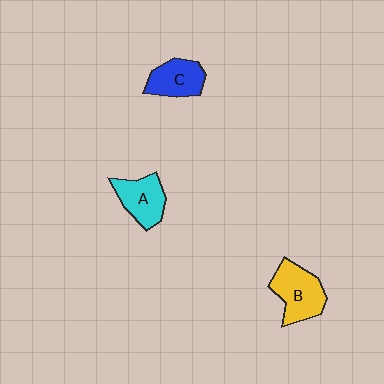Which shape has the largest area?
Shape B (yellow).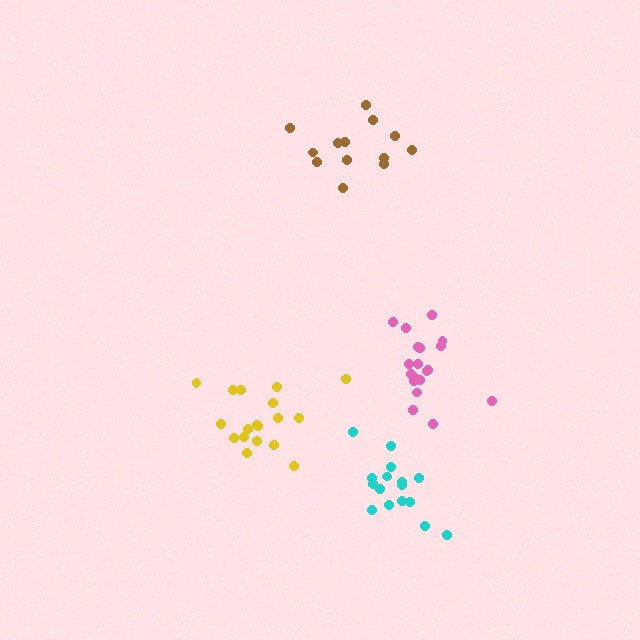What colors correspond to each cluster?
The clusters are colored: brown, yellow, pink, cyan.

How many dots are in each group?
Group 1: 13 dots, Group 2: 18 dots, Group 3: 19 dots, Group 4: 16 dots (66 total).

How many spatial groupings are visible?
There are 4 spatial groupings.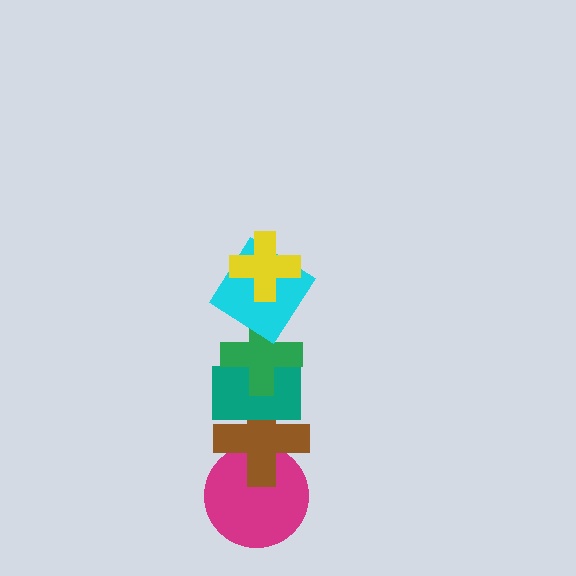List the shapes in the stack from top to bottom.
From top to bottom: the yellow cross, the cyan diamond, the green cross, the teal rectangle, the brown cross, the magenta circle.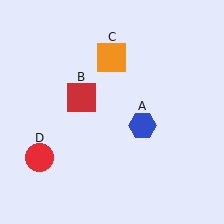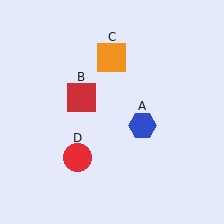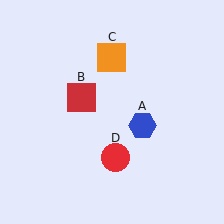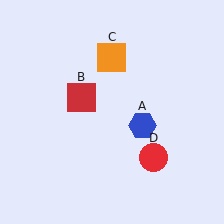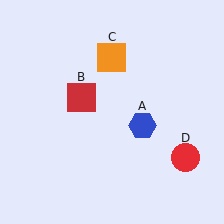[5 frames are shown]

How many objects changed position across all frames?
1 object changed position: red circle (object D).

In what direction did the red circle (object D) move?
The red circle (object D) moved right.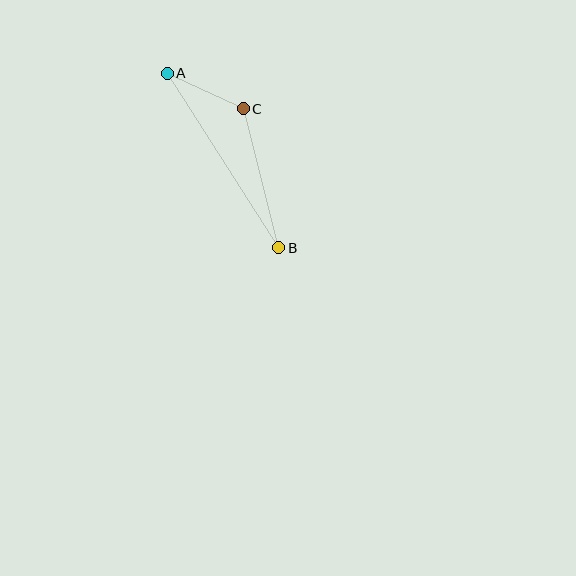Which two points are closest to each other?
Points A and C are closest to each other.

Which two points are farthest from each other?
Points A and B are farthest from each other.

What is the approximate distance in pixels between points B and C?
The distance between B and C is approximately 144 pixels.